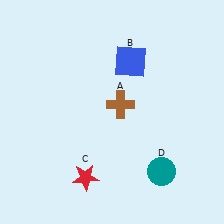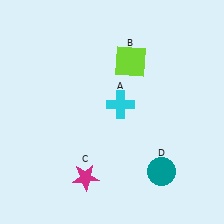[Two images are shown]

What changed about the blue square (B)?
In Image 1, B is blue. In Image 2, it changed to lime.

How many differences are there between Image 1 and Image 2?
There are 3 differences between the two images.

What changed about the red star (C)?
In Image 1, C is red. In Image 2, it changed to magenta.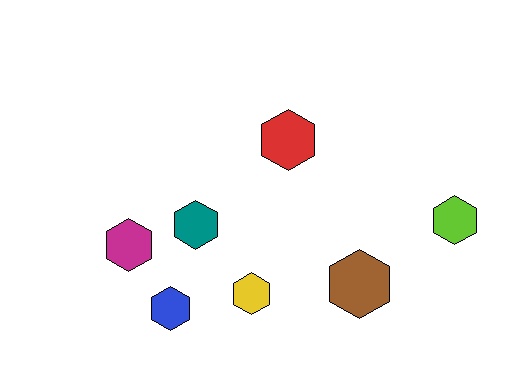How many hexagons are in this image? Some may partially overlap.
There are 7 hexagons.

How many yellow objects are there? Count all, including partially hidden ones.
There is 1 yellow object.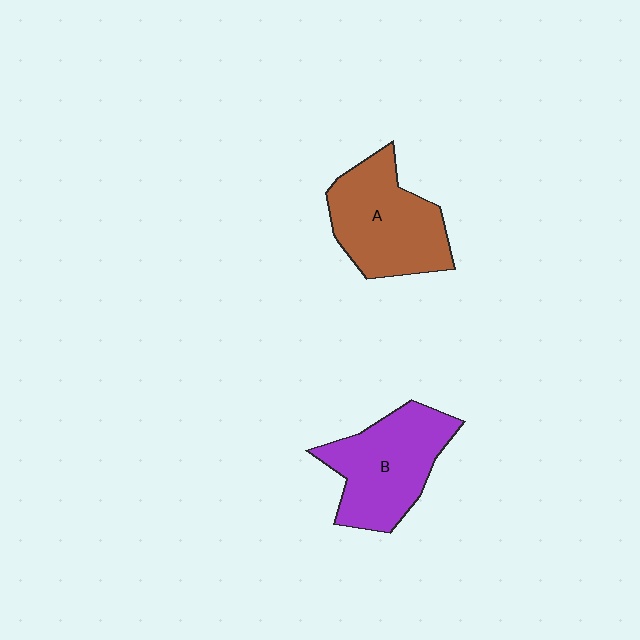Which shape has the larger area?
Shape A (brown).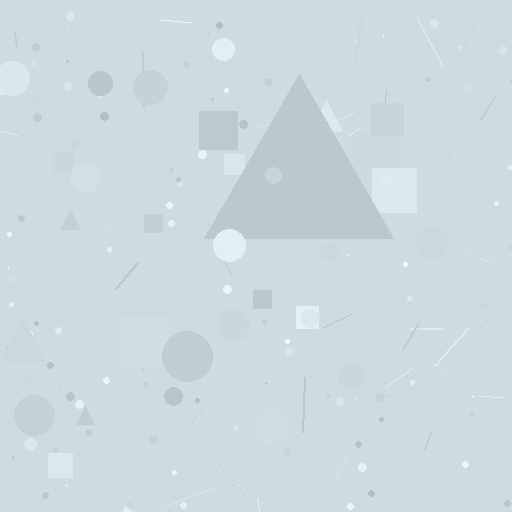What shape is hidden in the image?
A triangle is hidden in the image.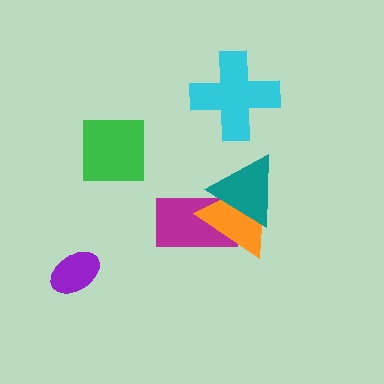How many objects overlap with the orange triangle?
2 objects overlap with the orange triangle.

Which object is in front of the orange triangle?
The teal triangle is in front of the orange triangle.